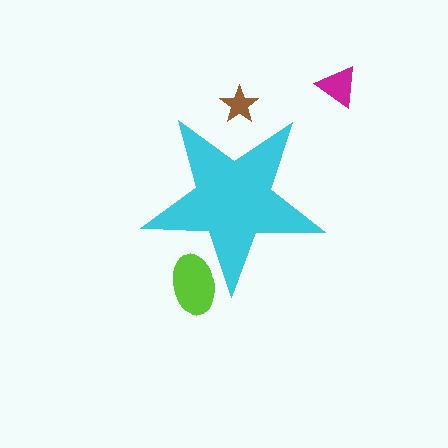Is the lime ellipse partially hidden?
Yes, the lime ellipse is partially hidden behind the cyan star.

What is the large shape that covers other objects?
A cyan star.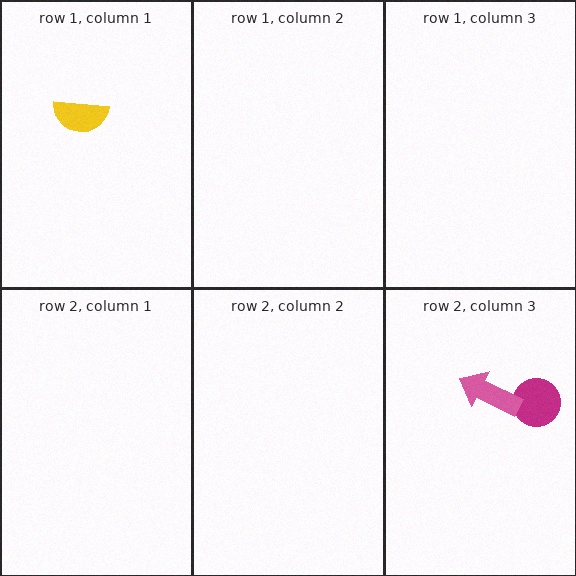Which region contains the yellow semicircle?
The row 1, column 1 region.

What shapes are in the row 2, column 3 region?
The magenta circle, the pink arrow.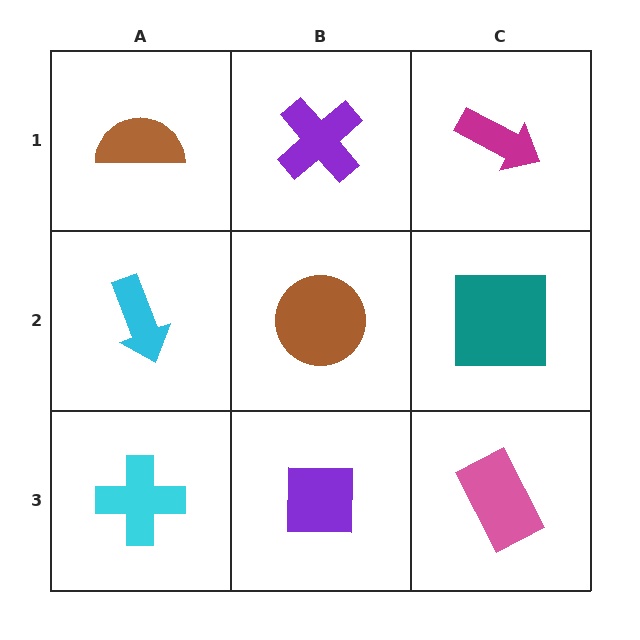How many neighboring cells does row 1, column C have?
2.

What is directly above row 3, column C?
A teal square.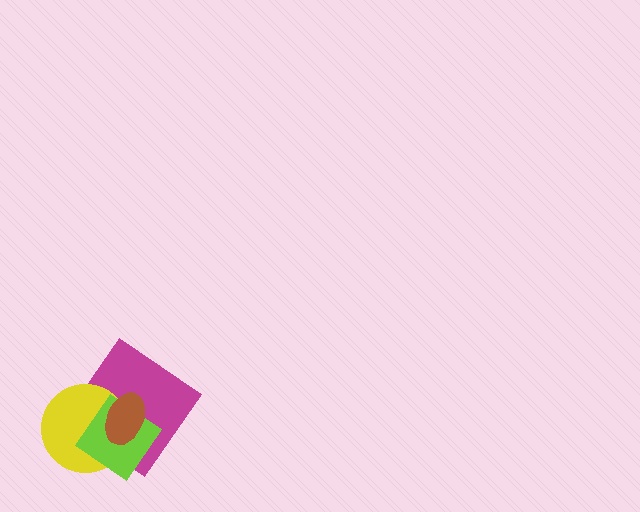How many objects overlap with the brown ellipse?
3 objects overlap with the brown ellipse.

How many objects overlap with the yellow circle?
3 objects overlap with the yellow circle.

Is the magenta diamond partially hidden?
Yes, it is partially covered by another shape.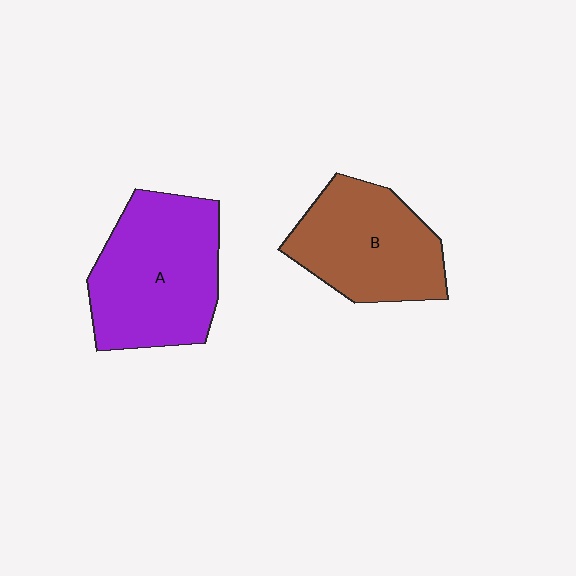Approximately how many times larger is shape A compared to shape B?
Approximately 1.2 times.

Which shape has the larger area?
Shape A (purple).